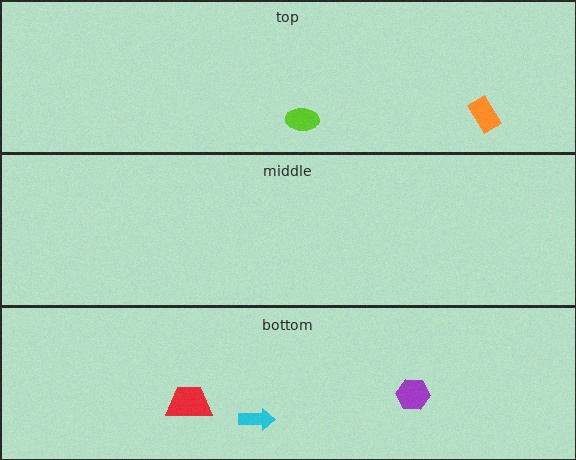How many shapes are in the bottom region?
3.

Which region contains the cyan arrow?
The bottom region.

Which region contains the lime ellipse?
The top region.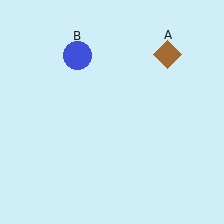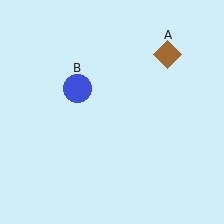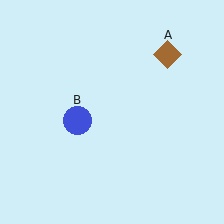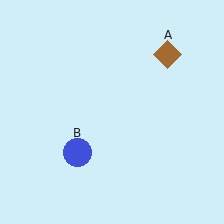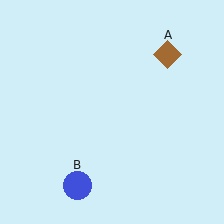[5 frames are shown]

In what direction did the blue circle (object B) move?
The blue circle (object B) moved down.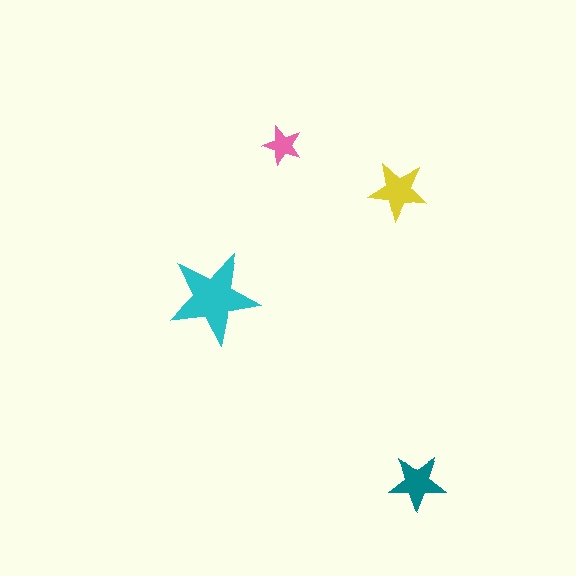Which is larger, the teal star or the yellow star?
The yellow one.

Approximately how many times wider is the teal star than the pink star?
About 1.5 times wider.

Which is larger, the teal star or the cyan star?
The cyan one.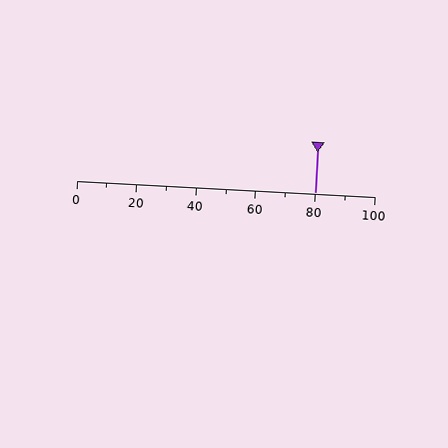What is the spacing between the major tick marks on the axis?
The major ticks are spaced 20 apart.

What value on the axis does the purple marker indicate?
The marker indicates approximately 80.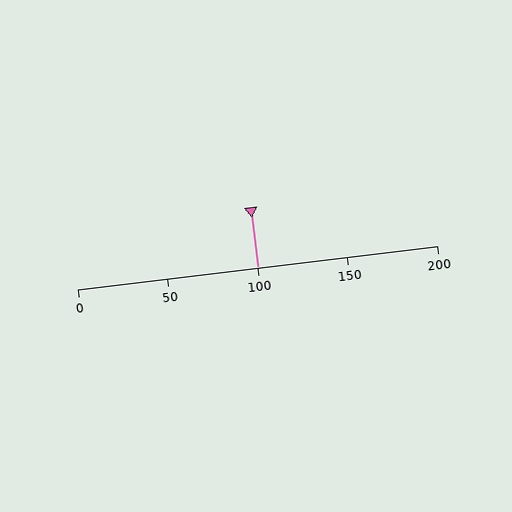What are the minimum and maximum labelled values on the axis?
The axis runs from 0 to 200.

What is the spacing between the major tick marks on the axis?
The major ticks are spaced 50 apart.